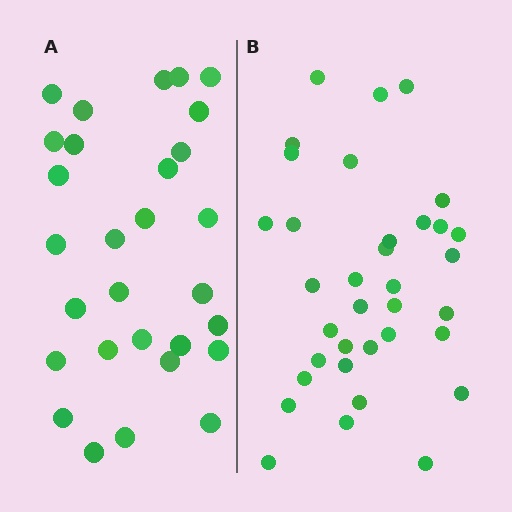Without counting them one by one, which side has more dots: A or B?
Region B (the right region) has more dots.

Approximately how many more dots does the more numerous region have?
Region B has about 6 more dots than region A.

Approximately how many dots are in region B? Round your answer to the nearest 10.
About 40 dots. (The exact count is 35, which rounds to 40.)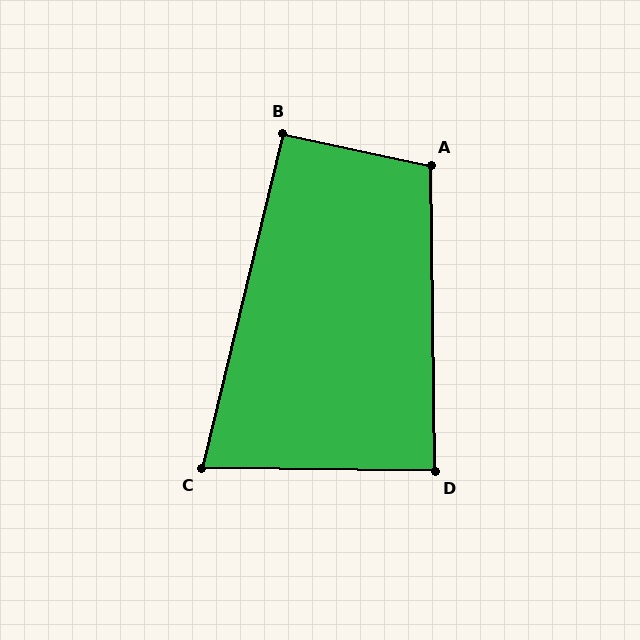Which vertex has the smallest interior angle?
C, at approximately 77 degrees.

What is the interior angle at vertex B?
Approximately 91 degrees (approximately right).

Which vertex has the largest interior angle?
A, at approximately 103 degrees.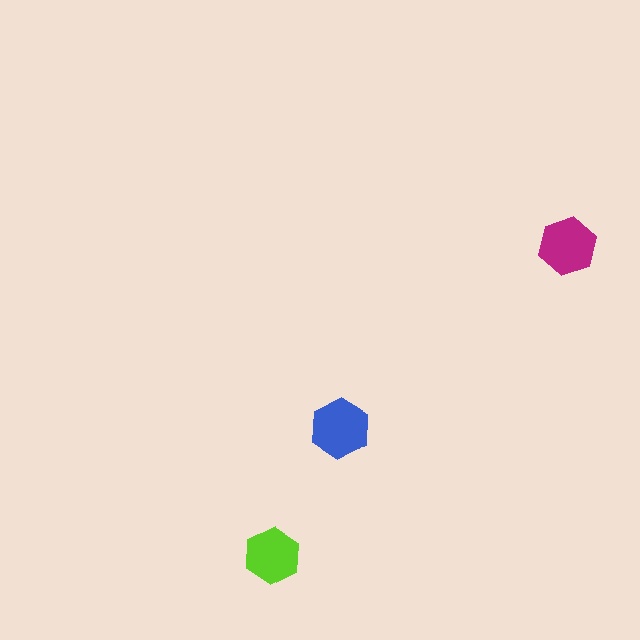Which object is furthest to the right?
The magenta hexagon is rightmost.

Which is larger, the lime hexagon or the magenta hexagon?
The magenta one.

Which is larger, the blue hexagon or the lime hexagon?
The blue one.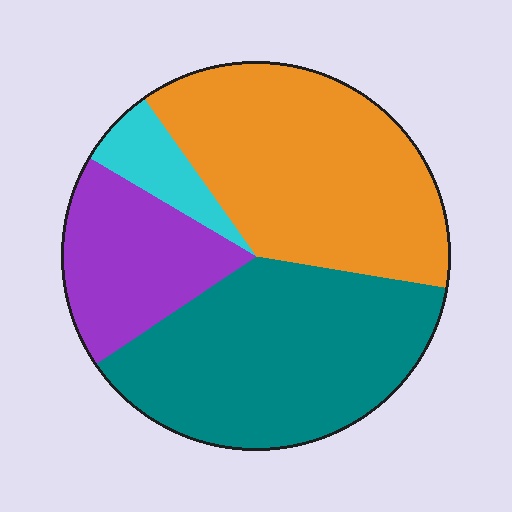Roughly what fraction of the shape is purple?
Purple covers roughly 20% of the shape.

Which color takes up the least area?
Cyan, at roughly 5%.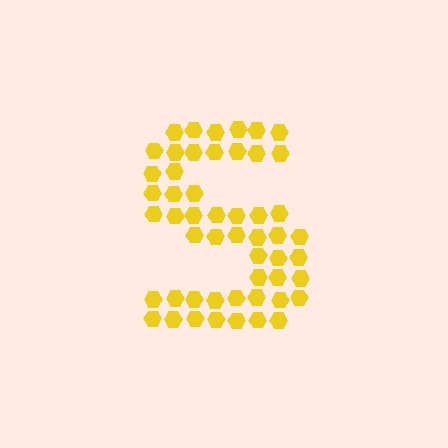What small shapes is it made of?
It is made of small hexagons.